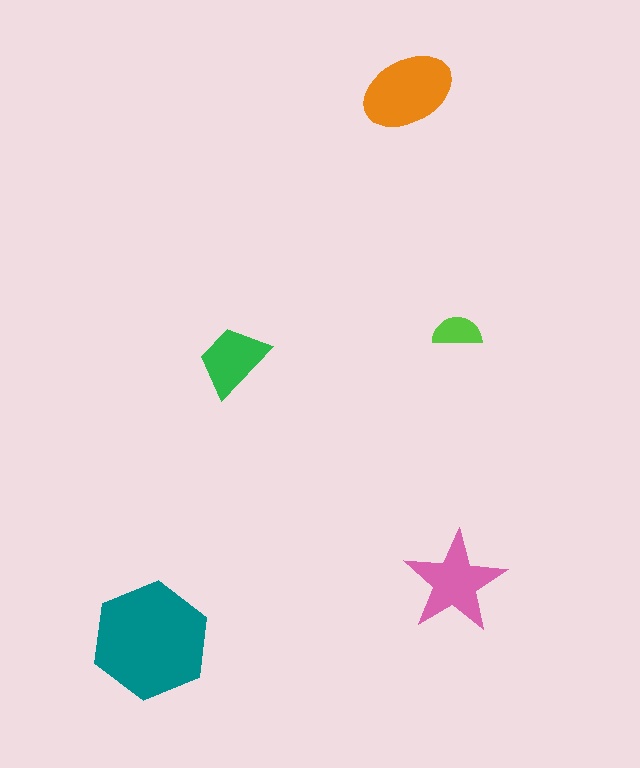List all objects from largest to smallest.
The teal hexagon, the orange ellipse, the pink star, the green trapezoid, the lime semicircle.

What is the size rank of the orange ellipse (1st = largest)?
2nd.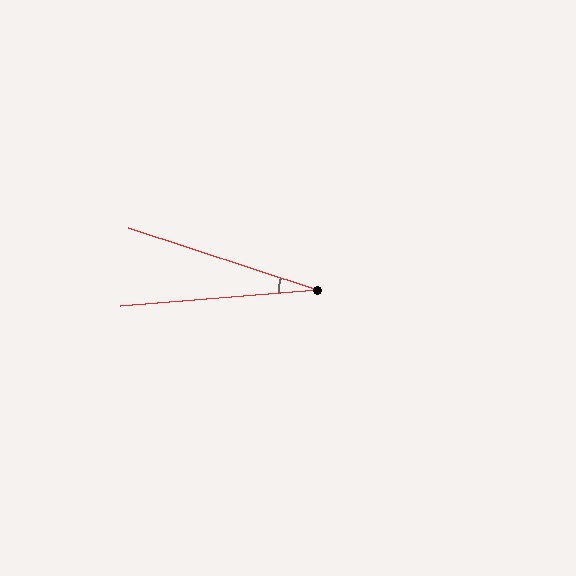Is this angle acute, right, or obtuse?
It is acute.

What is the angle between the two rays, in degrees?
Approximately 23 degrees.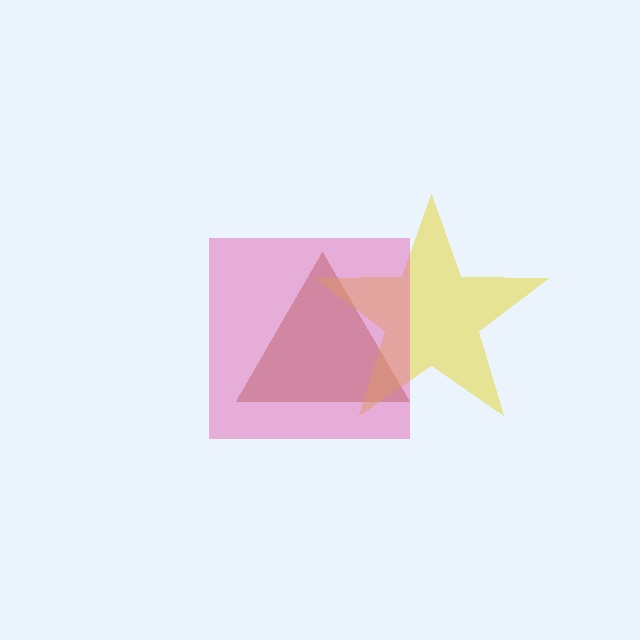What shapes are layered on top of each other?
The layered shapes are: a brown triangle, a yellow star, a pink square.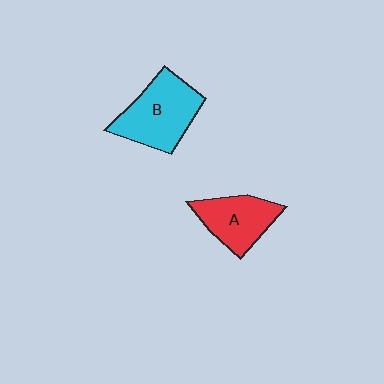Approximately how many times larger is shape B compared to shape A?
Approximately 1.3 times.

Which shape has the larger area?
Shape B (cyan).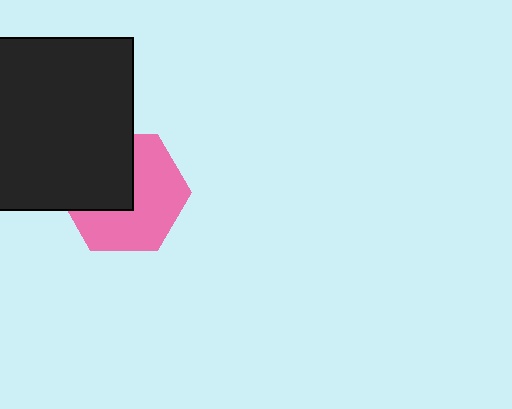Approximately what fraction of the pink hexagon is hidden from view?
Roughly 41% of the pink hexagon is hidden behind the black square.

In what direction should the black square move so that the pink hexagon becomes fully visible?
The black square should move toward the upper-left. That is the shortest direction to clear the overlap and leave the pink hexagon fully visible.